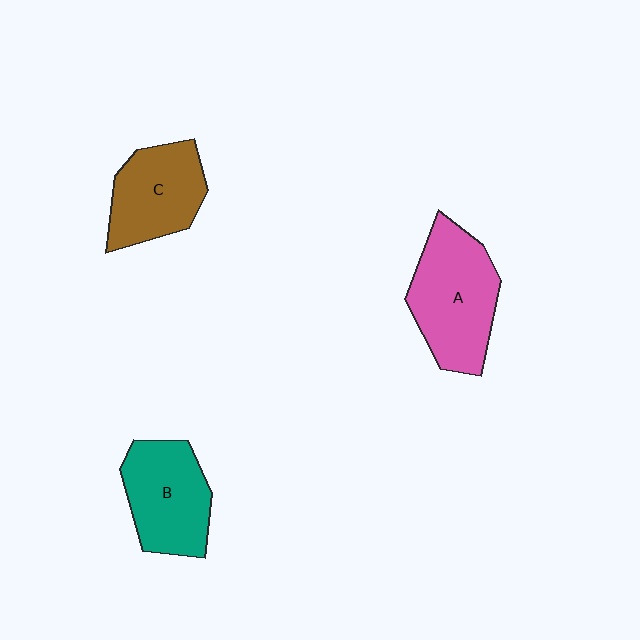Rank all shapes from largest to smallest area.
From largest to smallest: A (pink), B (teal), C (brown).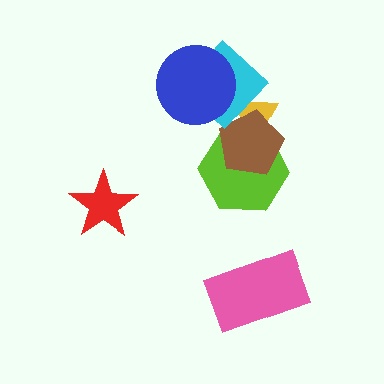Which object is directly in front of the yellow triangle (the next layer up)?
The lime hexagon is directly in front of the yellow triangle.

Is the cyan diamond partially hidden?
Yes, it is partially covered by another shape.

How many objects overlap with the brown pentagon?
3 objects overlap with the brown pentagon.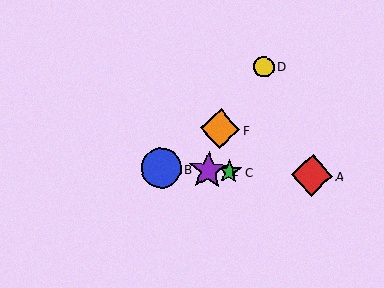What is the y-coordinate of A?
Object A is at y≈175.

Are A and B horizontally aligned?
Yes, both are at y≈175.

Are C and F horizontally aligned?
No, C is at y≈171 and F is at y≈129.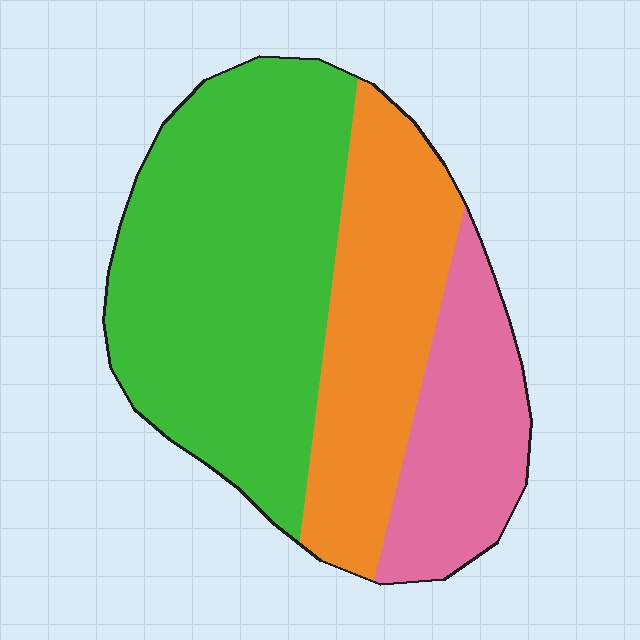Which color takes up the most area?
Green, at roughly 50%.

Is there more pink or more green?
Green.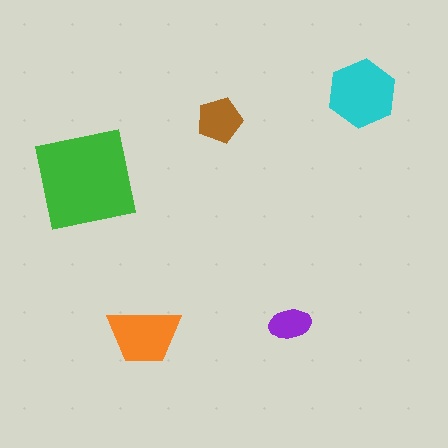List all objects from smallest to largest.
The purple ellipse, the brown pentagon, the orange trapezoid, the cyan hexagon, the green square.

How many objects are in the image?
There are 5 objects in the image.